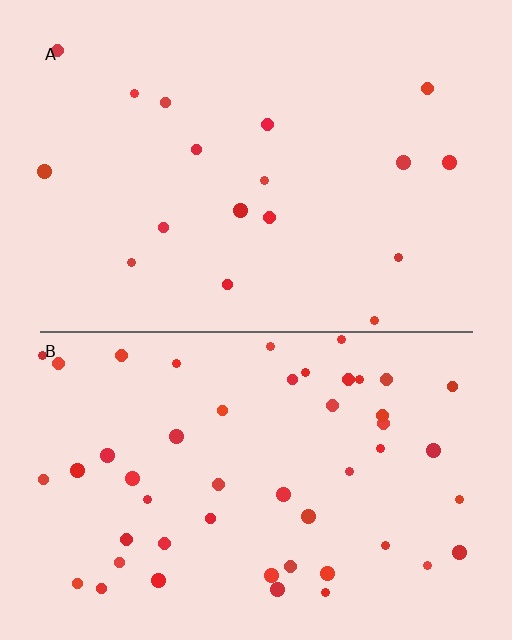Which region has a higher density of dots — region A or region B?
B (the bottom).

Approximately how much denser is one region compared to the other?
Approximately 2.8× — region B over region A.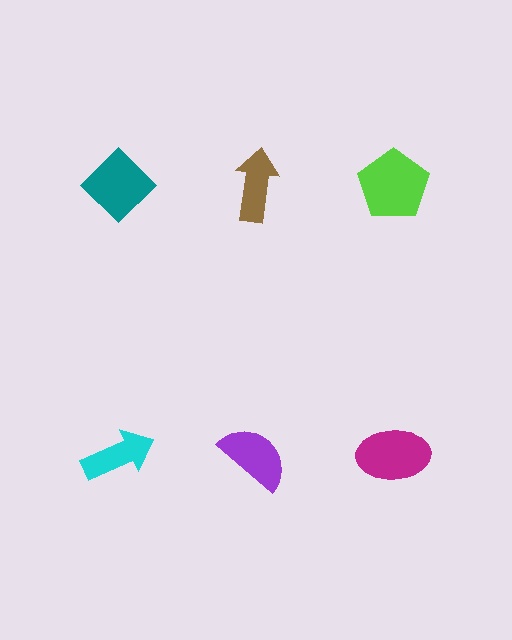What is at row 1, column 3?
A lime pentagon.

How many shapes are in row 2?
3 shapes.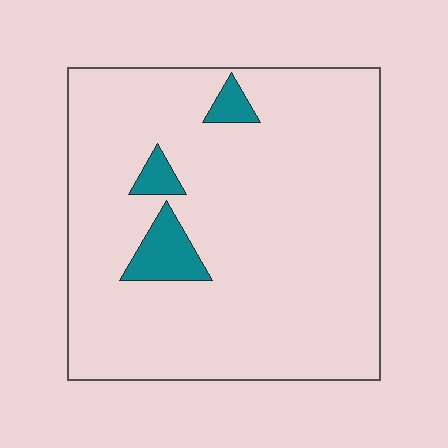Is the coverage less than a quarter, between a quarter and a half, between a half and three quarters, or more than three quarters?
Less than a quarter.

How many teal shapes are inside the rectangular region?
3.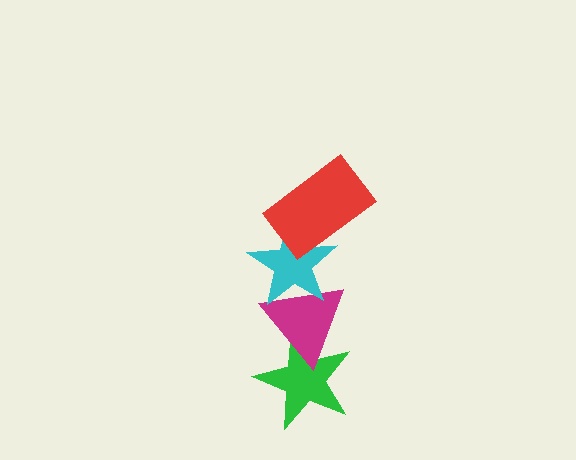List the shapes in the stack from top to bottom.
From top to bottom: the red rectangle, the cyan star, the magenta triangle, the green star.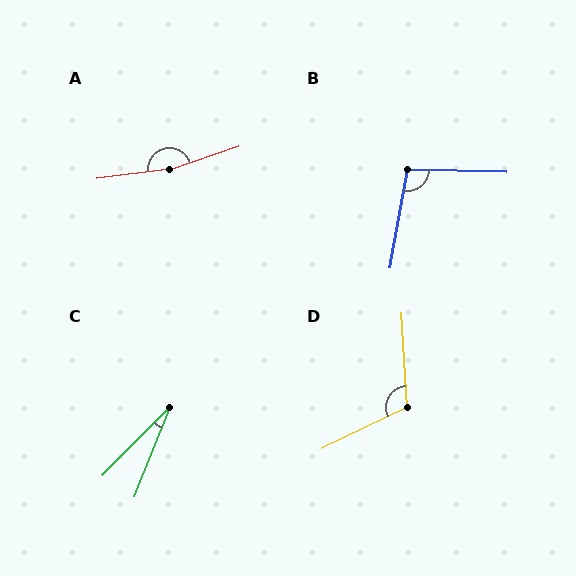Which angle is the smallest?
C, at approximately 23 degrees.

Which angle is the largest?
A, at approximately 168 degrees.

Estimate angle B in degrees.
Approximately 99 degrees.